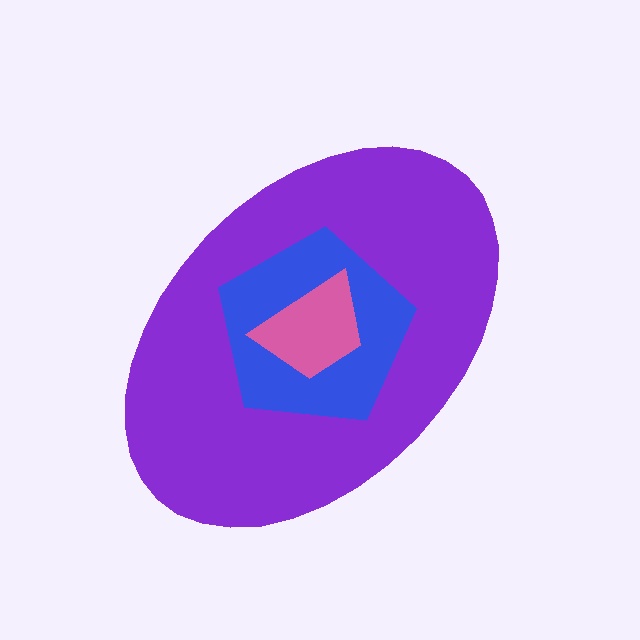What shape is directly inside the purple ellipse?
The blue pentagon.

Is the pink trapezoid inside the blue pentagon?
Yes.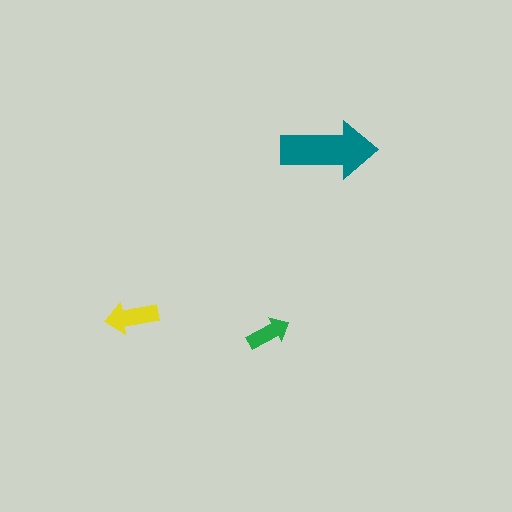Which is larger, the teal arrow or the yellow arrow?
The teal one.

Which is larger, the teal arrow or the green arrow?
The teal one.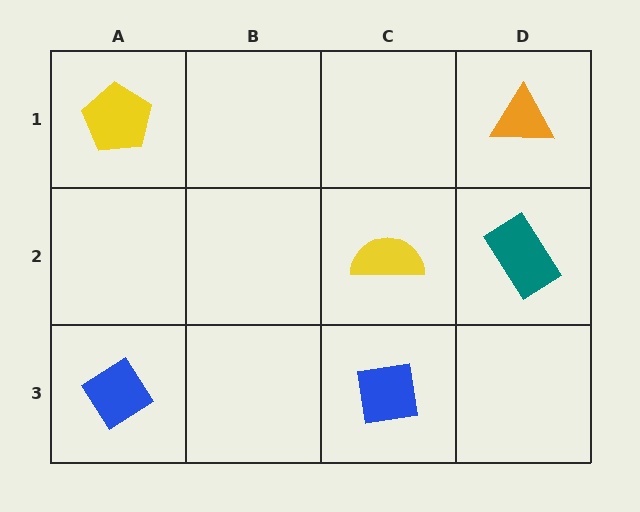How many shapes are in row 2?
2 shapes.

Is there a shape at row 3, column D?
No, that cell is empty.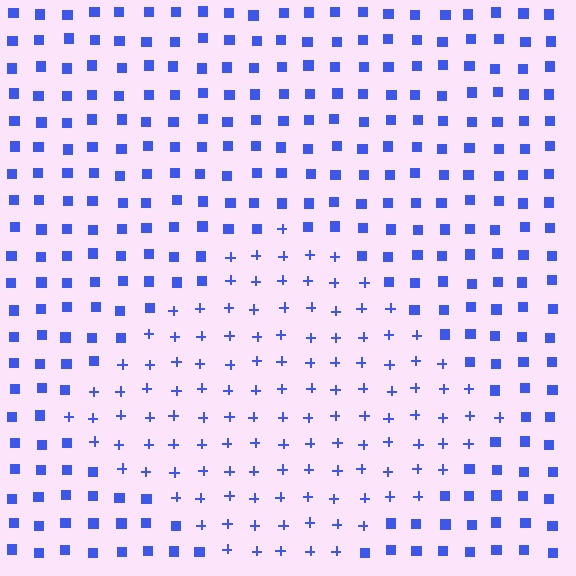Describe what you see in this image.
The image is filled with small blue elements arranged in a uniform grid. A diamond-shaped region contains plus signs, while the surrounding area contains squares. The boundary is defined purely by the change in element shape.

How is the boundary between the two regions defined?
The boundary is defined by a change in element shape: plus signs inside vs. squares outside. All elements share the same color and spacing.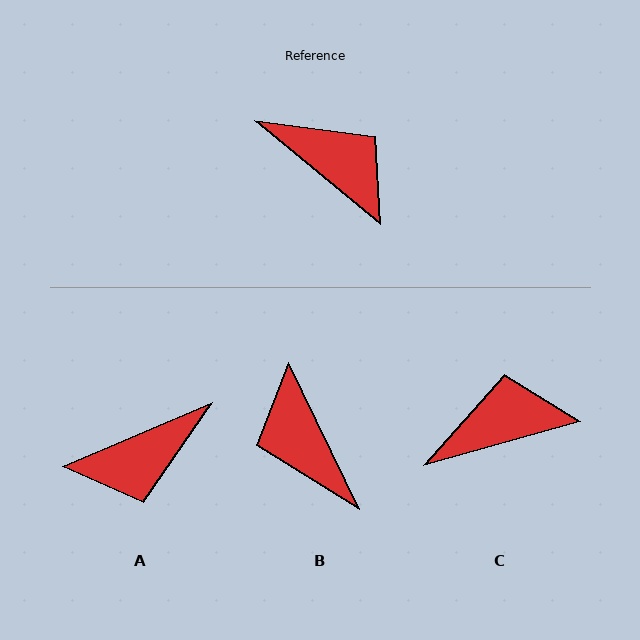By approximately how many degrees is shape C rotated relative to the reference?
Approximately 55 degrees counter-clockwise.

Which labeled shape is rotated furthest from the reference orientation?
B, about 156 degrees away.